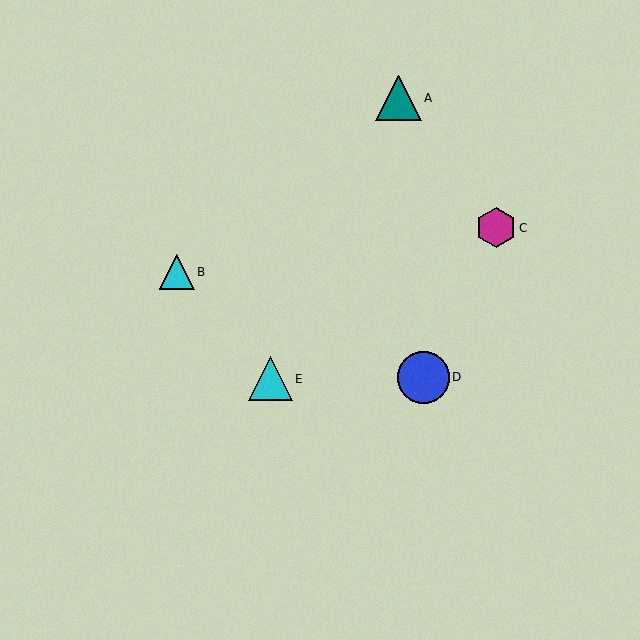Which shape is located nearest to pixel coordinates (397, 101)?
The teal triangle (labeled A) at (399, 98) is nearest to that location.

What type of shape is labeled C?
Shape C is a magenta hexagon.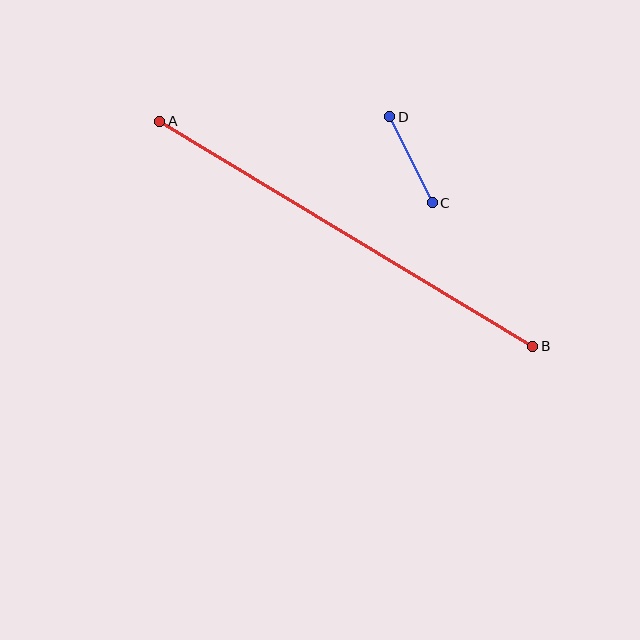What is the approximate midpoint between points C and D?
The midpoint is at approximately (411, 160) pixels.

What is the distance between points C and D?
The distance is approximately 96 pixels.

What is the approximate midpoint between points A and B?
The midpoint is at approximately (346, 234) pixels.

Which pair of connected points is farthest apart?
Points A and B are farthest apart.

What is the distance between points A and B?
The distance is approximately 436 pixels.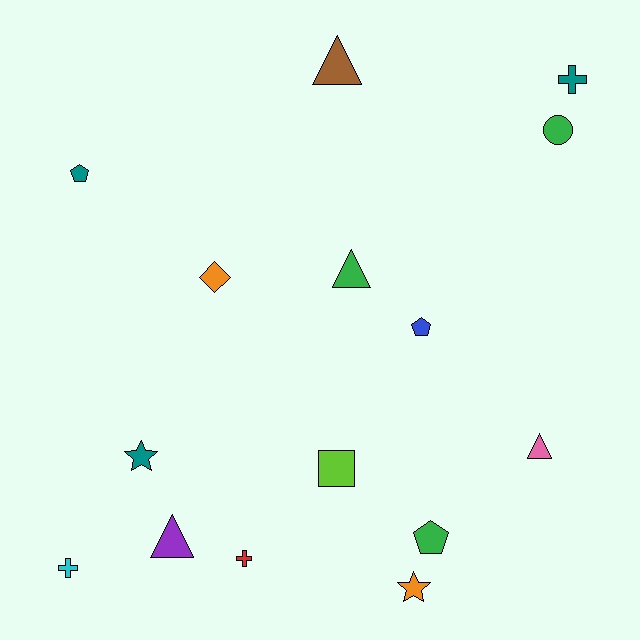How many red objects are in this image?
There is 1 red object.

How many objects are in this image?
There are 15 objects.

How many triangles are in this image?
There are 4 triangles.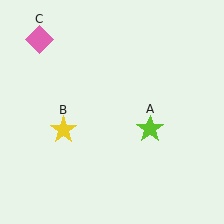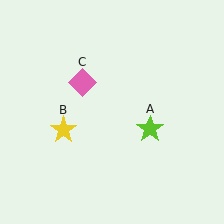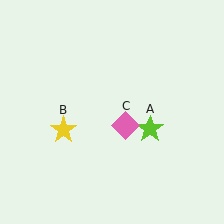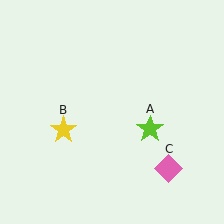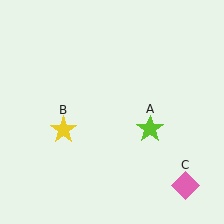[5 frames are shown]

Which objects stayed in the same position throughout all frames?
Lime star (object A) and yellow star (object B) remained stationary.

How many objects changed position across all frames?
1 object changed position: pink diamond (object C).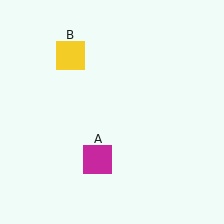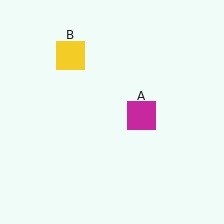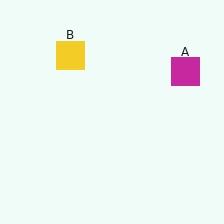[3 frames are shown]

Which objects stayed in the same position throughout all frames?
Yellow square (object B) remained stationary.